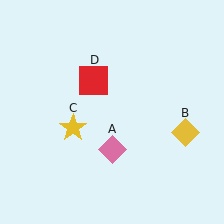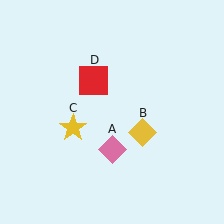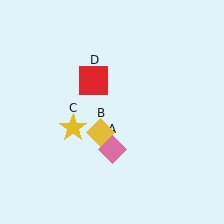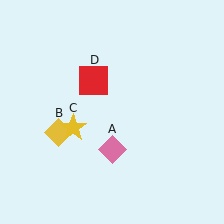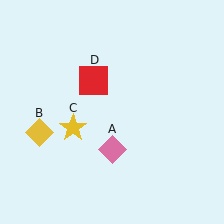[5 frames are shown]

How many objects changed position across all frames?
1 object changed position: yellow diamond (object B).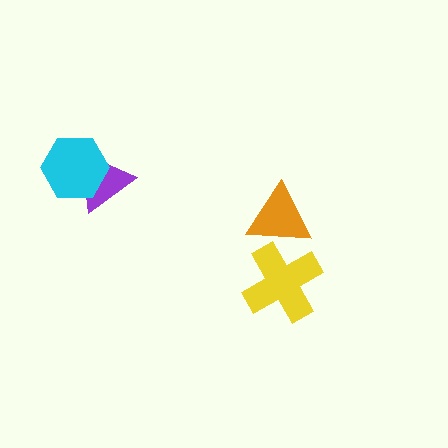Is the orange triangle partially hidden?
Yes, it is partially covered by another shape.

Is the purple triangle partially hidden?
Yes, it is partially covered by another shape.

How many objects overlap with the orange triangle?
1 object overlaps with the orange triangle.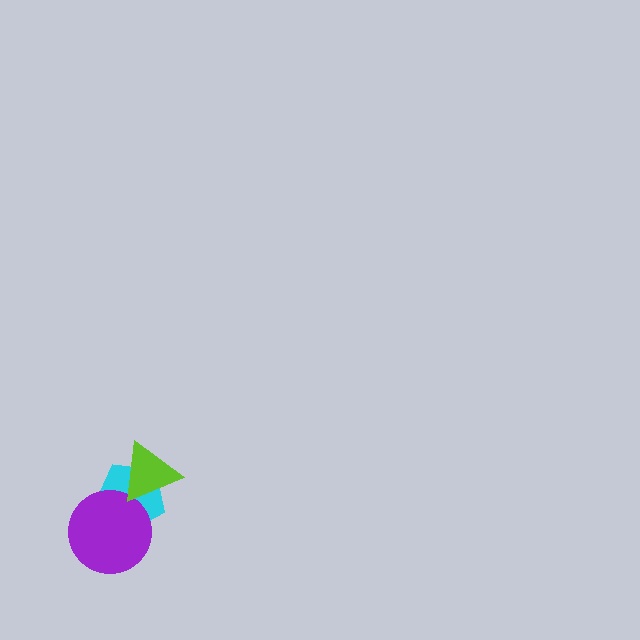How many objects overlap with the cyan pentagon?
2 objects overlap with the cyan pentagon.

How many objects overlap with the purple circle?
1 object overlaps with the purple circle.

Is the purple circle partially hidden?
No, no other shape covers it.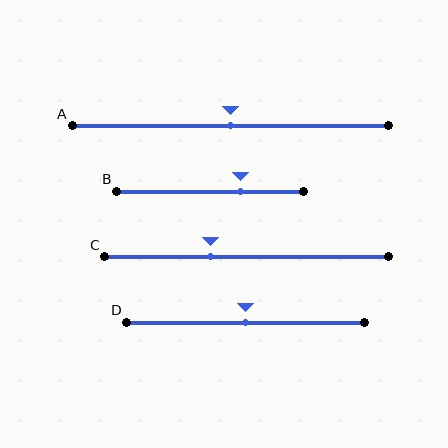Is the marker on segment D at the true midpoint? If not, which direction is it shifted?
Yes, the marker on segment D is at the true midpoint.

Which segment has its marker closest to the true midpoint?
Segment A has its marker closest to the true midpoint.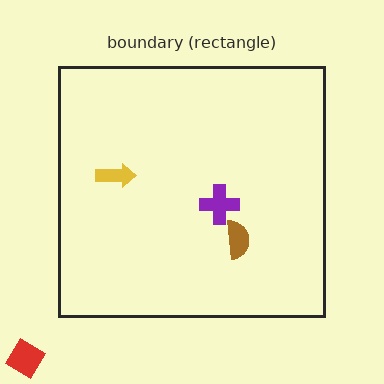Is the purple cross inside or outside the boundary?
Inside.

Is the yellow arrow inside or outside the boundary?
Inside.